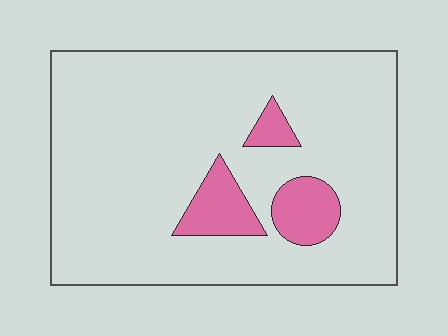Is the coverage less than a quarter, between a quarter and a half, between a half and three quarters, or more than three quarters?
Less than a quarter.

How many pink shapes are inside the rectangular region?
3.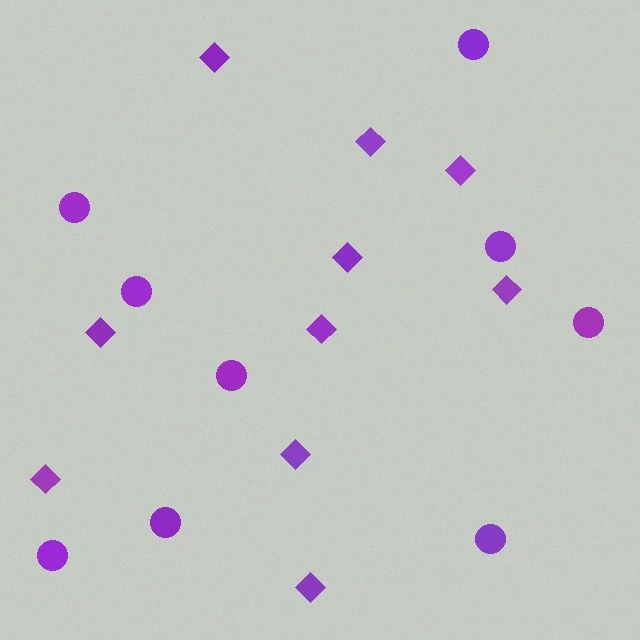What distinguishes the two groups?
There are 2 groups: one group of circles (9) and one group of diamonds (10).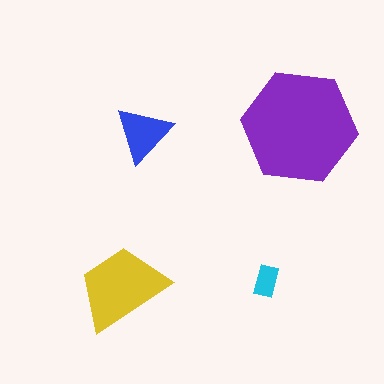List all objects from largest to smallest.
The purple hexagon, the yellow trapezoid, the blue triangle, the cyan rectangle.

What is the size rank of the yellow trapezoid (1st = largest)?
2nd.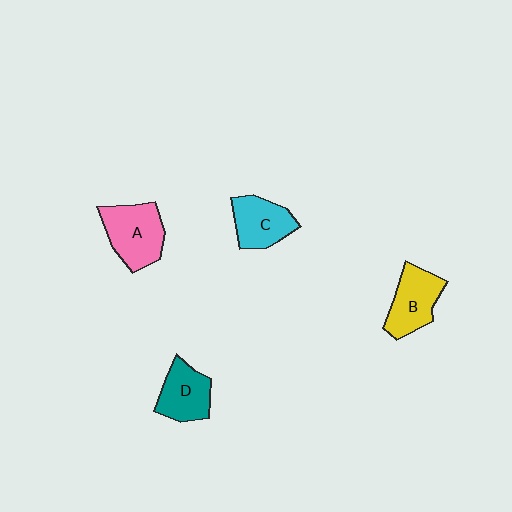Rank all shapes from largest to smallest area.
From largest to smallest: A (pink), B (yellow), C (cyan), D (teal).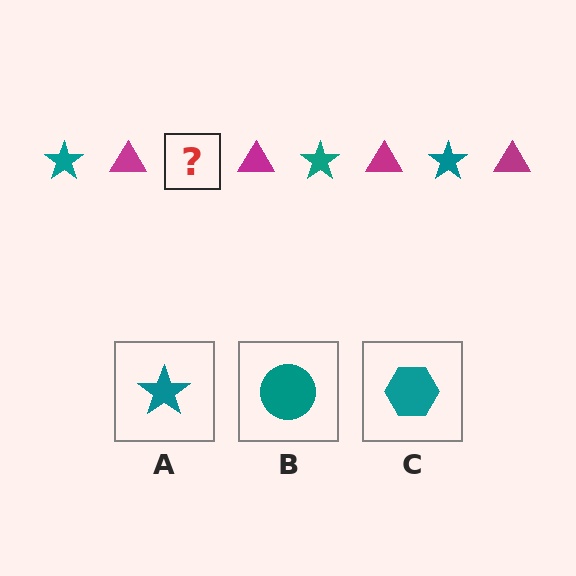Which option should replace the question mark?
Option A.